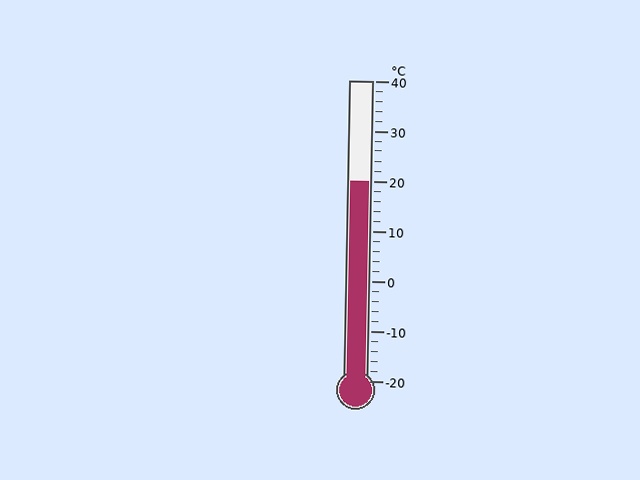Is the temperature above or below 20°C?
The temperature is at 20°C.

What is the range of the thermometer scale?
The thermometer scale ranges from -20°C to 40°C.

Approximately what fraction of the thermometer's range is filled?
The thermometer is filled to approximately 65% of its range.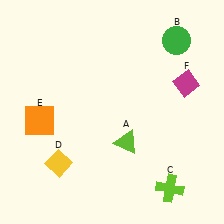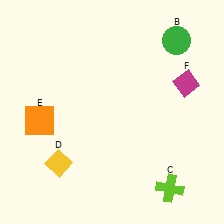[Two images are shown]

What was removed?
The lime triangle (A) was removed in Image 2.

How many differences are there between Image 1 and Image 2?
There is 1 difference between the two images.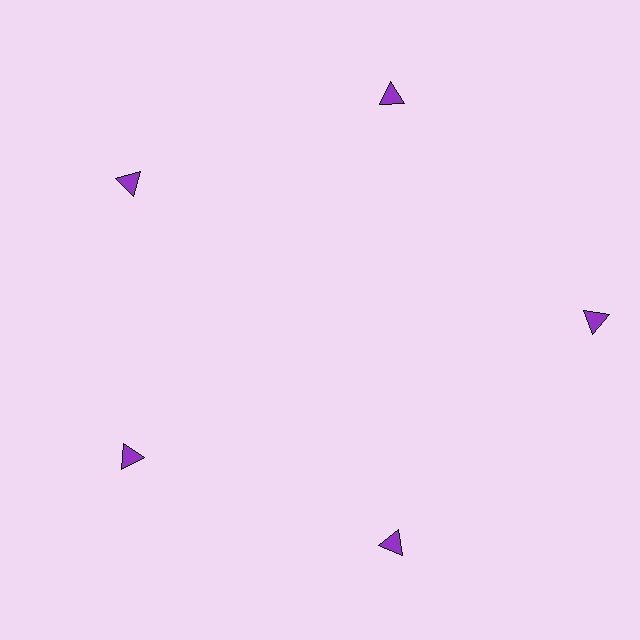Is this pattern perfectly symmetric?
No. The 5 purple triangles are arranged in a ring, but one element near the 3 o'clock position is pushed outward from the center, breaking the 5-fold rotational symmetry.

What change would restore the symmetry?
The symmetry would be restored by moving it inward, back onto the ring so that all 5 triangles sit at equal angles and equal distance from the center.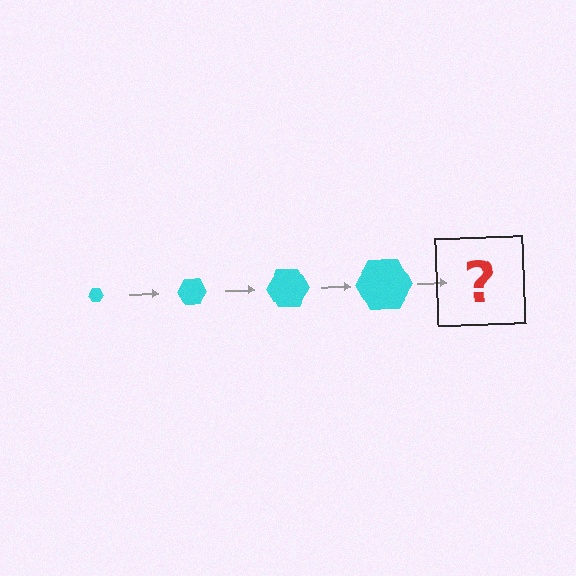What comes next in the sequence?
The next element should be a cyan hexagon, larger than the previous one.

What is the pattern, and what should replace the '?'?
The pattern is that the hexagon gets progressively larger each step. The '?' should be a cyan hexagon, larger than the previous one.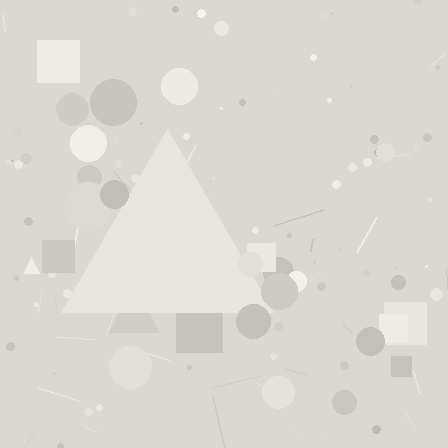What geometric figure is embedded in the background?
A triangle is embedded in the background.